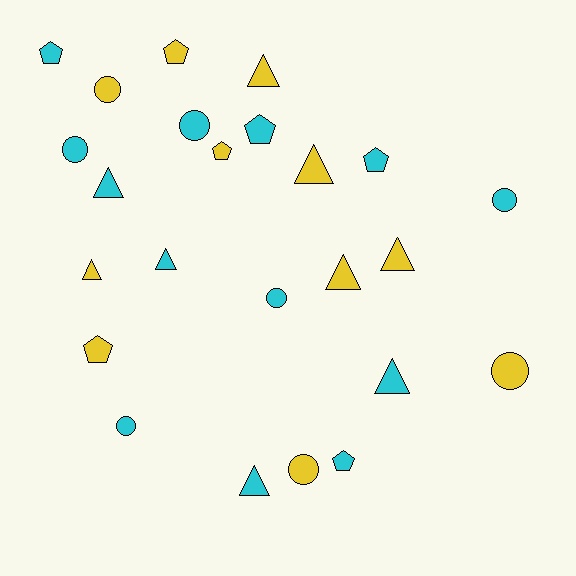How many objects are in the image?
There are 24 objects.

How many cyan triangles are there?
There are 4 cyan triangles.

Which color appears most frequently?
Cyan, with 13 objects.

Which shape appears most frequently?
Triangle, with 9 objects.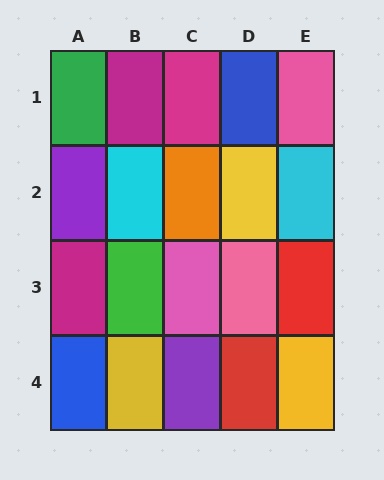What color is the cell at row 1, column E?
Pink.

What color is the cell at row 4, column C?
Purple.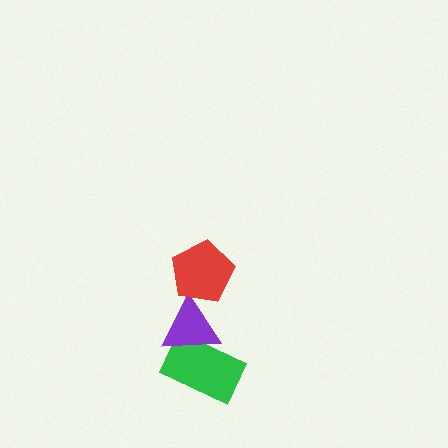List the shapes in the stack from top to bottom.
From top to bottom: the red pentagon, the purple triangle, the green rectangle.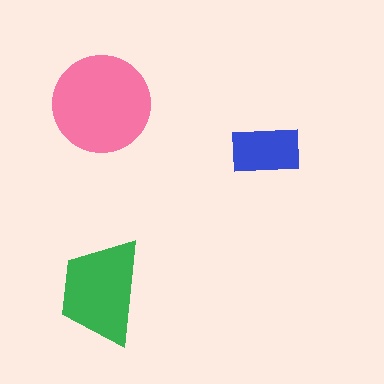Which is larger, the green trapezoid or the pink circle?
The pink circle.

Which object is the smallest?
The blue rectangle.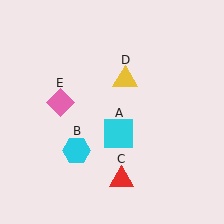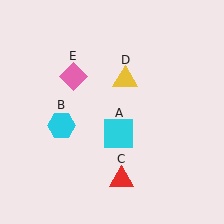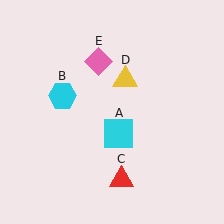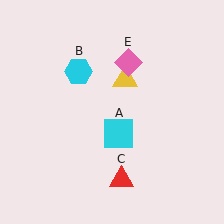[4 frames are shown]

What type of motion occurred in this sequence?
The cyan hexagon (object B), pink diamond (object E) rotated clockwise around the center of the scene.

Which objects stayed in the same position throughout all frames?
Cyan square (object A) and red triangle (object C) and yellow triangle (object D) remained stationary.